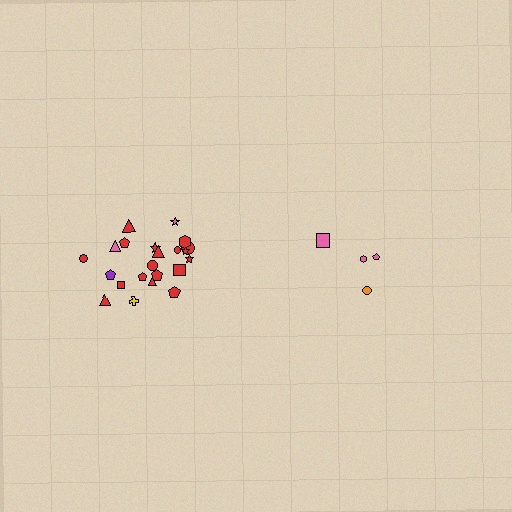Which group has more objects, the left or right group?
The left group.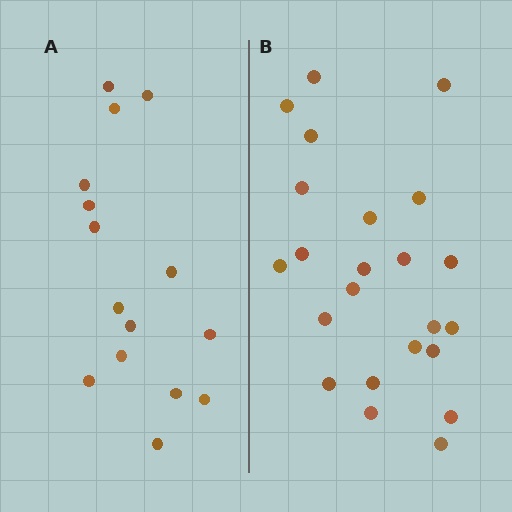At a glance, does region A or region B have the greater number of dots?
Region B (the right region) has more dots.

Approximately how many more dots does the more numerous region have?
Region B has roughly 8 or so more dots than region A.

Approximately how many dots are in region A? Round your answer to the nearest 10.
About 20 dots. (The exact count is 15, which rounds to 20.)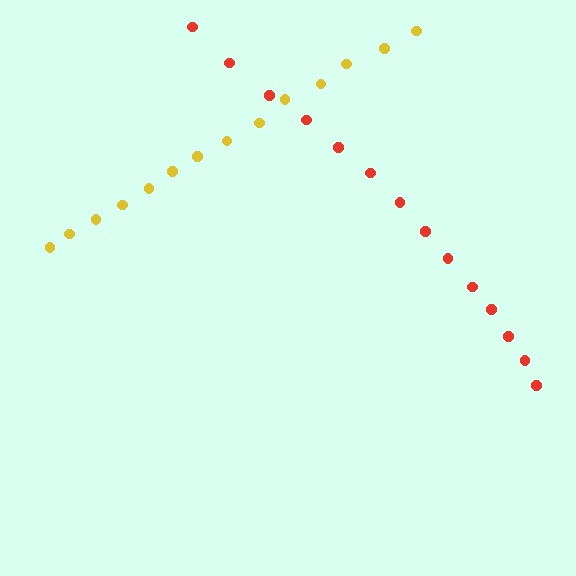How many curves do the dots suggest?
There are 2 distinct paths.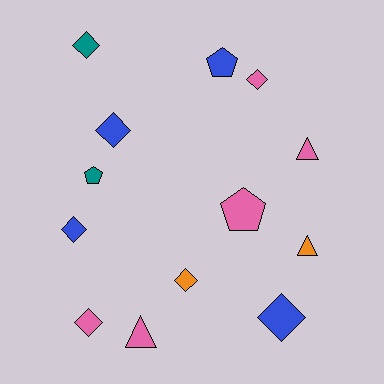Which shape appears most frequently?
Diamond, with 7 objects.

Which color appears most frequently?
Pink, with 5 objects.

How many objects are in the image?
There are 13 objects.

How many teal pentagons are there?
There is 1 teal pentagon.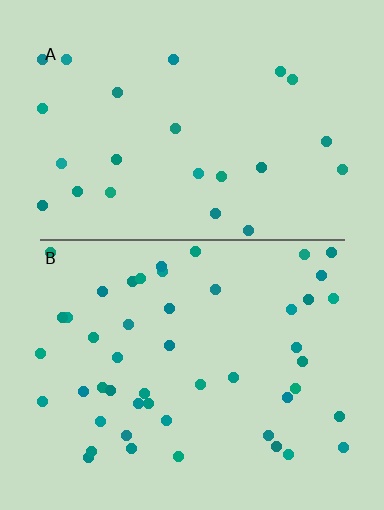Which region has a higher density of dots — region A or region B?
B (the bottom).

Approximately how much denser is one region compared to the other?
Approximately 2.0× — region B over region A.